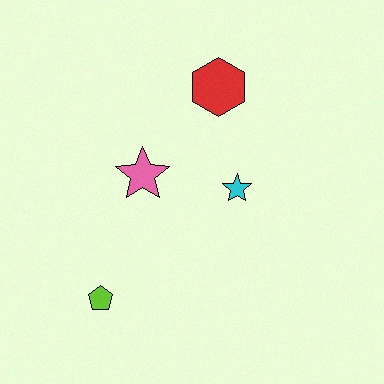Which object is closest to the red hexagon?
The cyan star is closest to the red hexagon.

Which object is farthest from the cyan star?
The lime pentagon is farthest from the cyan star.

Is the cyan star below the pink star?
Yes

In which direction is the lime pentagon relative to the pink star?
The lime pentagon is below the pink star.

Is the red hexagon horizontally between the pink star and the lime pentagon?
No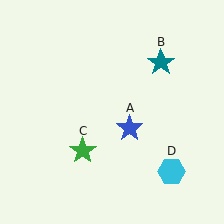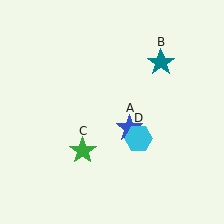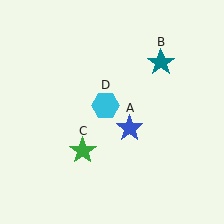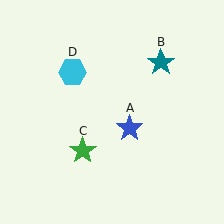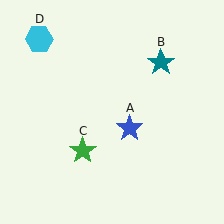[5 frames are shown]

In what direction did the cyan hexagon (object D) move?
The cyan hexagon (object D) moved up and to the left.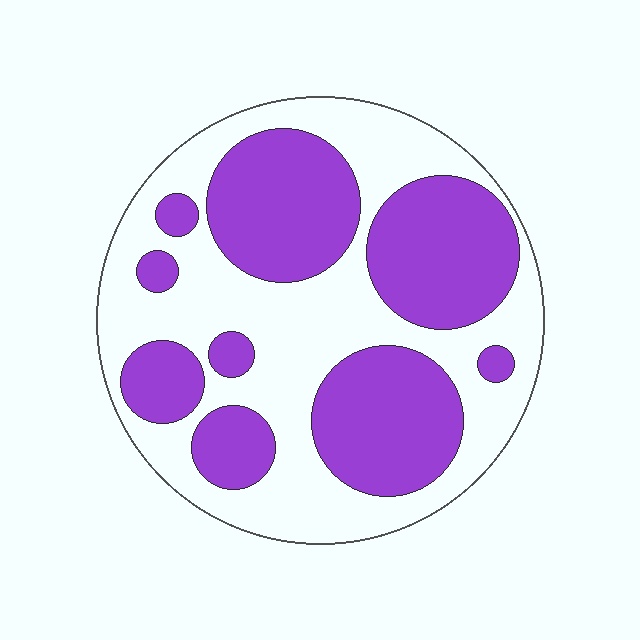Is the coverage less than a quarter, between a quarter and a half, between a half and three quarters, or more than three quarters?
Between a quarter and a half.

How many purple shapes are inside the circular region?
9.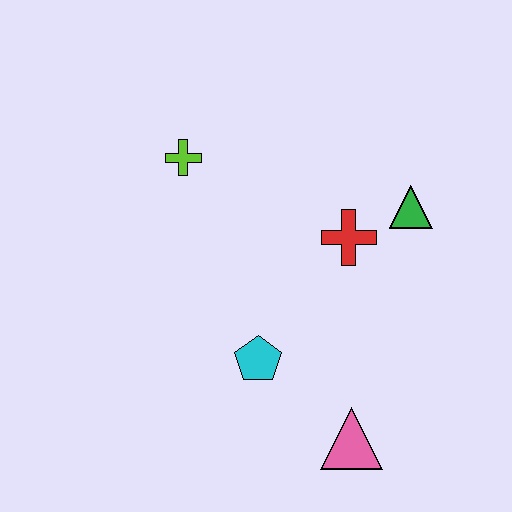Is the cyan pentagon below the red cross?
Yes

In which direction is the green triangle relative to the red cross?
The green triangle is to the right of the red cross.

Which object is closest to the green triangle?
The red cross is closest to the green triangle.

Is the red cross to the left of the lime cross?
No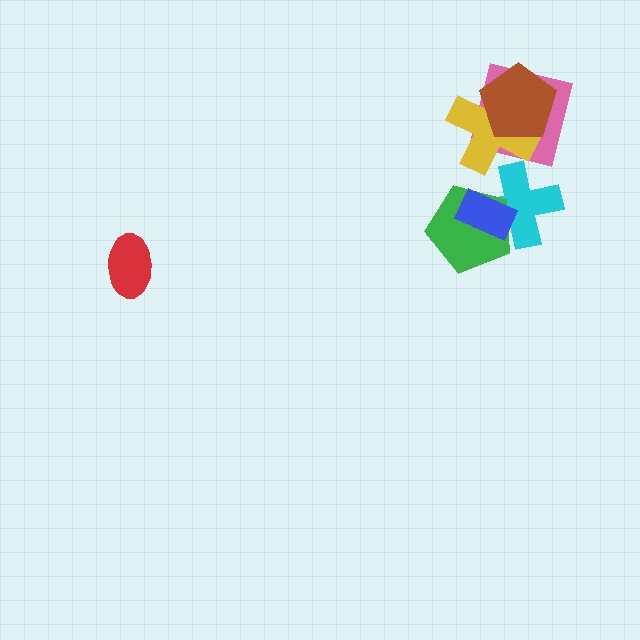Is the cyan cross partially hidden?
Yes, it is partially covered by another shape.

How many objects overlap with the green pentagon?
2 objects overlap with the green pentagon.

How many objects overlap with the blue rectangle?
2 objects overlap with the blue rectangle.